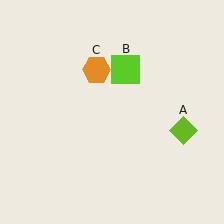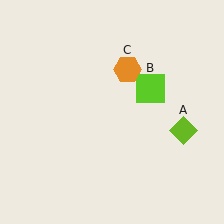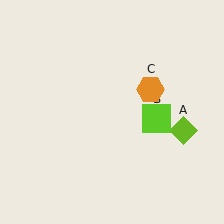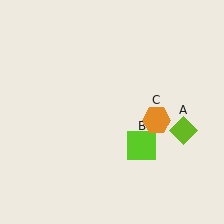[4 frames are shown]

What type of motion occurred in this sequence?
The lime square (object B), orange hexagon (object C) rotated clockwise around the center of the scene.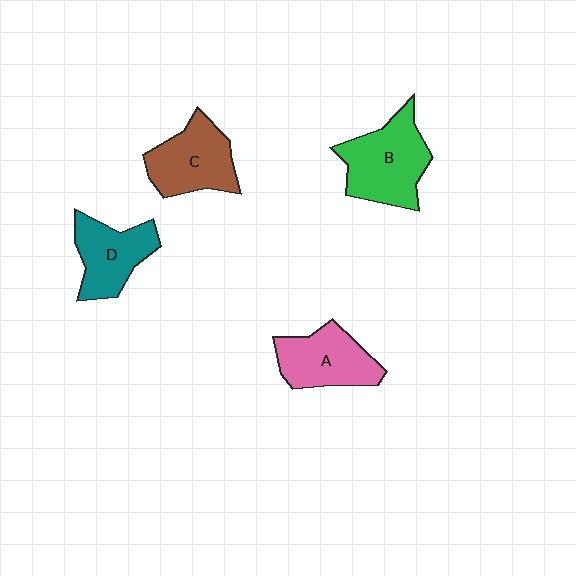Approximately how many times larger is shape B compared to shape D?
Approximately 1.3 times.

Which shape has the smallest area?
Shape D (teal).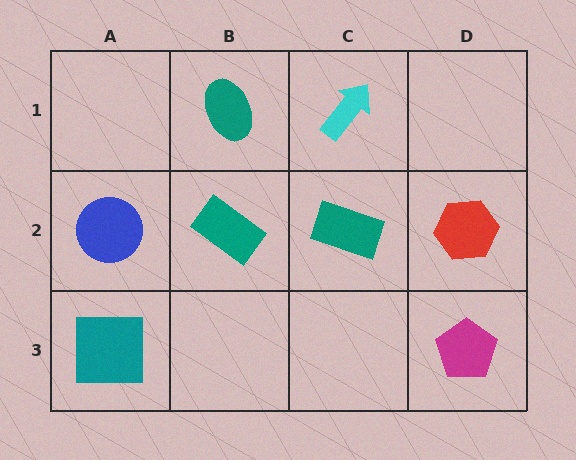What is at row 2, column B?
A teal rectangle.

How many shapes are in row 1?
2 shapes.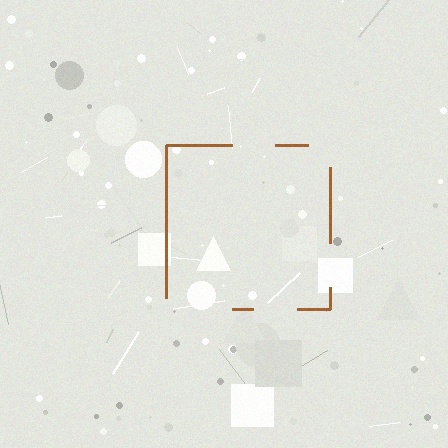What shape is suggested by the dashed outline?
The dashed outline suggests a square.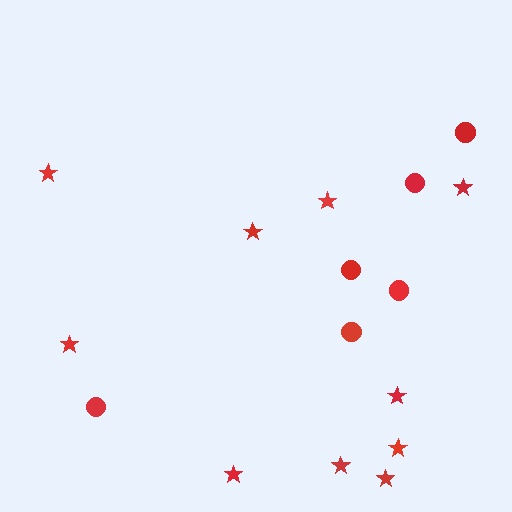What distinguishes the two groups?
There are 2 groups: one group of circles (6) and one group of stars (10).